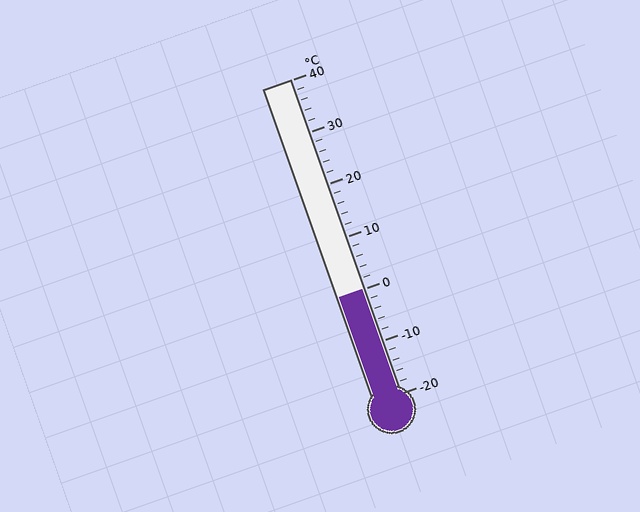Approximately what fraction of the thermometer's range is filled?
The thermometer is filled to approximately 35% of its range.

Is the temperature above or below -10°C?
The temperature is above -10°C.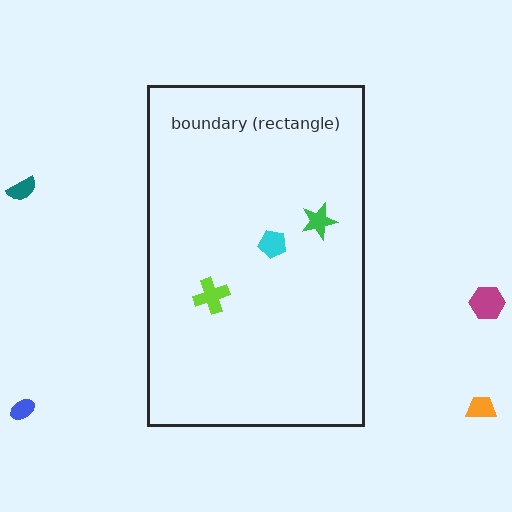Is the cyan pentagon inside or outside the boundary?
Inside.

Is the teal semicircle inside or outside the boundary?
Outside.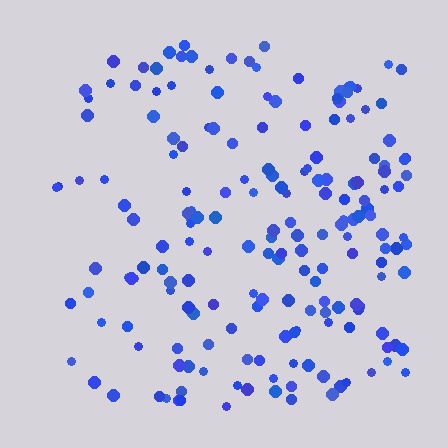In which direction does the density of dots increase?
From left to right, with the right side densest.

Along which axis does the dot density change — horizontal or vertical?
Horizontal.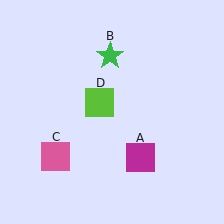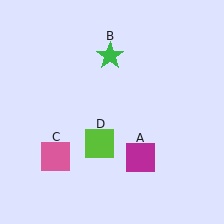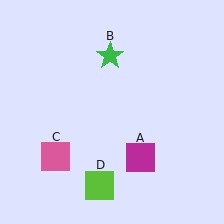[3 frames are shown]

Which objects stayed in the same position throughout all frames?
Magenta square (object A) and green star (object B) and pink square (object C) remained stationary.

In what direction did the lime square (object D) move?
The lime square (object D) moved down.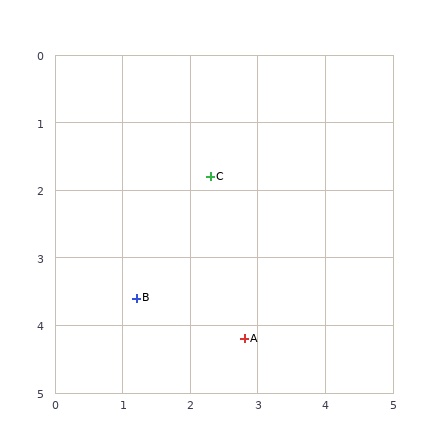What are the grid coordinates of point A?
Point A is at approximately (2.8, 4.2).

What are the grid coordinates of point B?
Point B is at approximately (1.2, 3.6).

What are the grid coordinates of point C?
Point C is at approximately (2.3, 1.8).